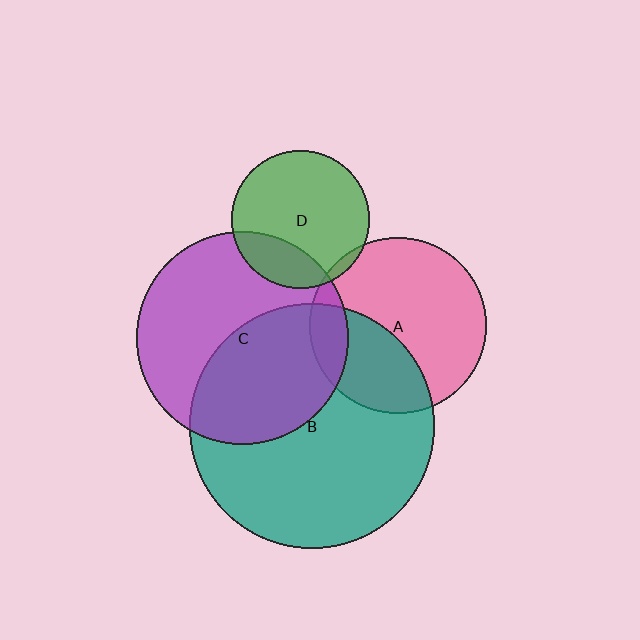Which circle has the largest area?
Circle B (teal).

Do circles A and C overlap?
Yes.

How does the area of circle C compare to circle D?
Approximately 2.4 times.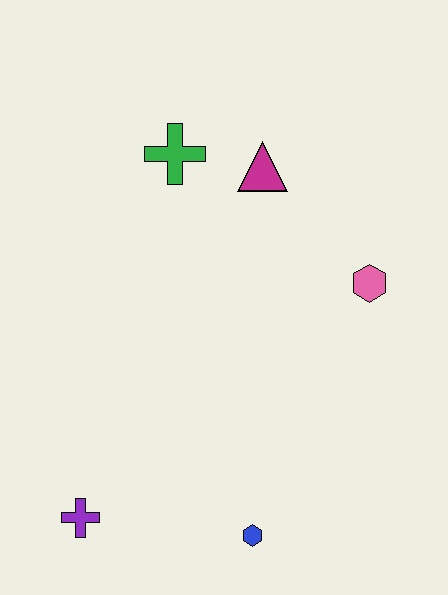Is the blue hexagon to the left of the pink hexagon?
Yes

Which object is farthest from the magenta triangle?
The purple cross is farthest from the magenta triangle.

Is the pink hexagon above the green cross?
No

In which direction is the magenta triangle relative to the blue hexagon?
The magenta triangle is above the blue hexagon.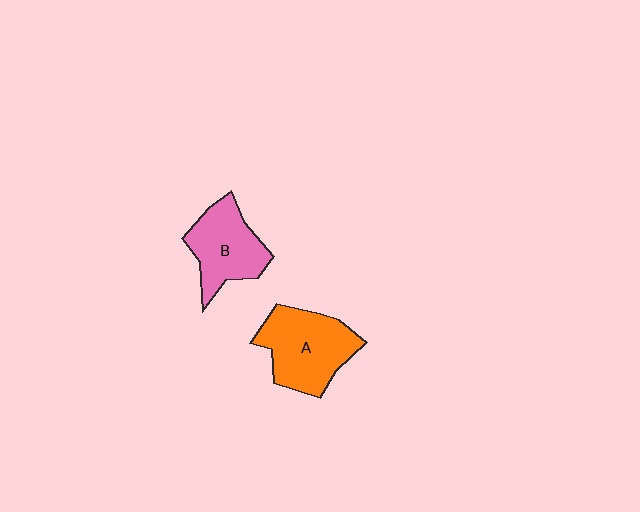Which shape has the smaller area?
Shape B (pink).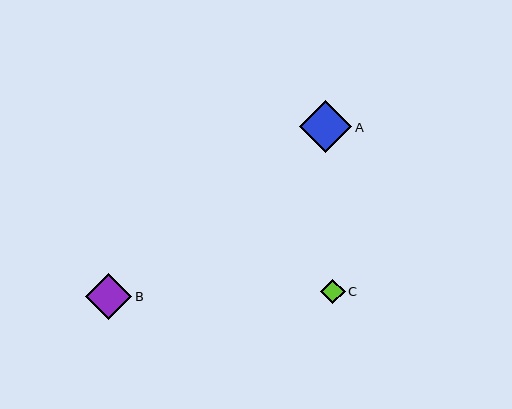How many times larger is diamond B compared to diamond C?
Diamond B is approximately 1.9 times the size of diamond C.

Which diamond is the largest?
Diamond A is the largest with a size of approximately 52 pixels.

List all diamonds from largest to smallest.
From largest to smallest: A, B, C.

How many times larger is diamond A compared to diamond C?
Diamond A is approximately 2.1 times the size of diamond C.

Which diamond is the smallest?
Diamond C is the smallest with a size of approximately 25 pixels.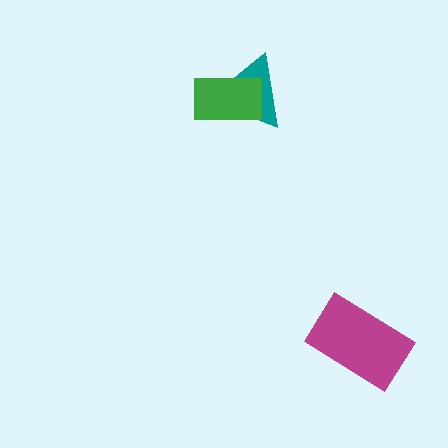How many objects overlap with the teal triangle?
1 object overlaps with the teal triangle.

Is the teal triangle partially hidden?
Yes, it is partially covered by another shape.